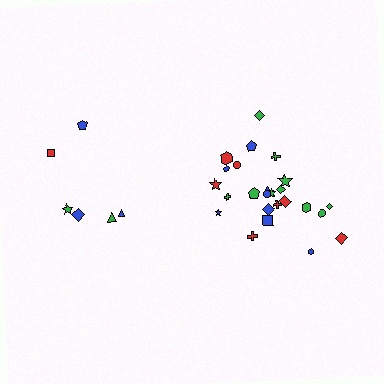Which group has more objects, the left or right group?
The right group.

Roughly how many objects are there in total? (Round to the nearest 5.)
Roughly 30 objects in total.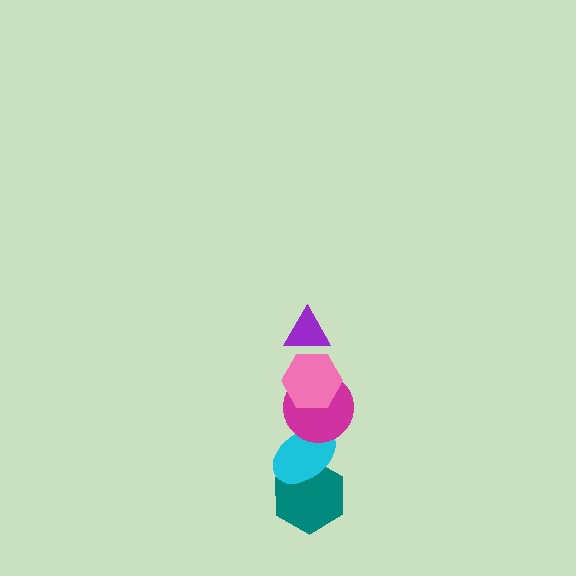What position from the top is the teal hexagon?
The teal hexagon is 5th from the top.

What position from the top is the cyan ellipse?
The cyan ellipse is 4th from the top.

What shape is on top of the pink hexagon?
The purple triangle is on top of the pink hexagon.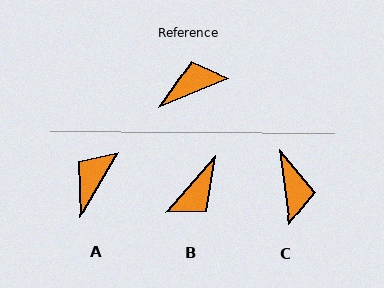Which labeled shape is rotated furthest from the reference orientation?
B, about 154 degrees away.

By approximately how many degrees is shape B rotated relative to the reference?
Approximately 154 degrees clockwise.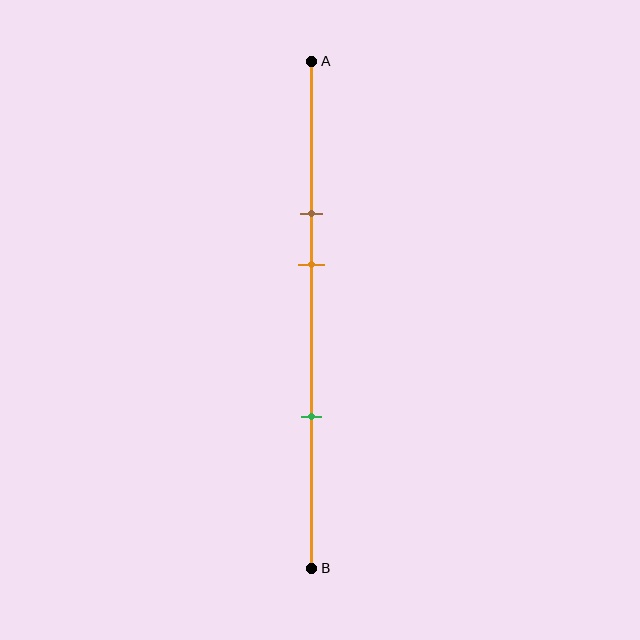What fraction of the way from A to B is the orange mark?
The orange mark is approximately 40% (0.4) of the way from A to B.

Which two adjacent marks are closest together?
The brown and orange marks are the closest adjacent pair.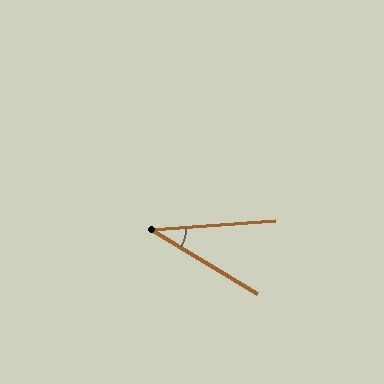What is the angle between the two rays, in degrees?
Approximately 35 degrees.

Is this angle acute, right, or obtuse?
It is acute.